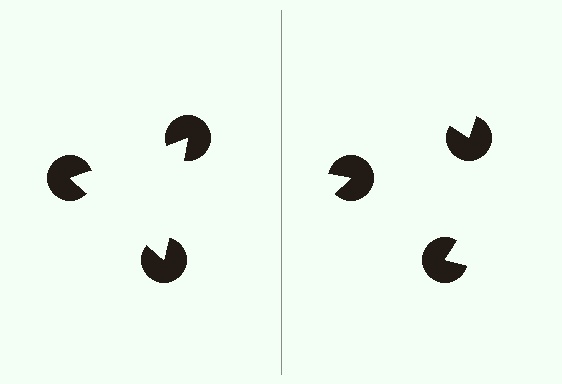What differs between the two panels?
The pac-man discs are positioned identically on both sides; only the wedge orientations differ. On the left they align to a triangle; on the right they are misaligned.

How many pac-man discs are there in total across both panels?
6 — 3 on each side.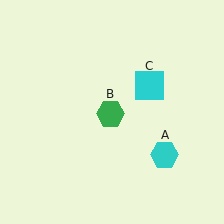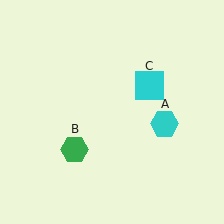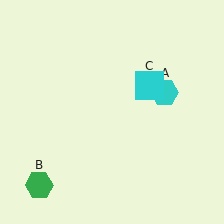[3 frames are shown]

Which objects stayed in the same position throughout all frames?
Cyan square (object C) remained stationary.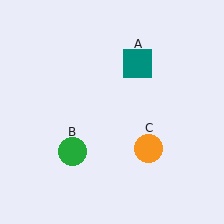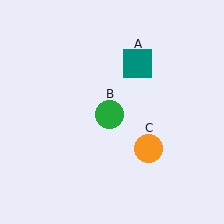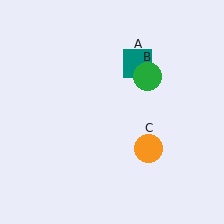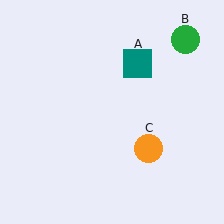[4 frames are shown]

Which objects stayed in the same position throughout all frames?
Teal square (object A) and orange circle (object C) remained stationary.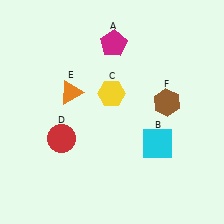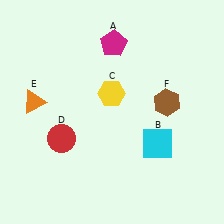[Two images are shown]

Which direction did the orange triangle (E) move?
The orange triangle (E) moved left.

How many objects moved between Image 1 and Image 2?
1 object moved between the two images.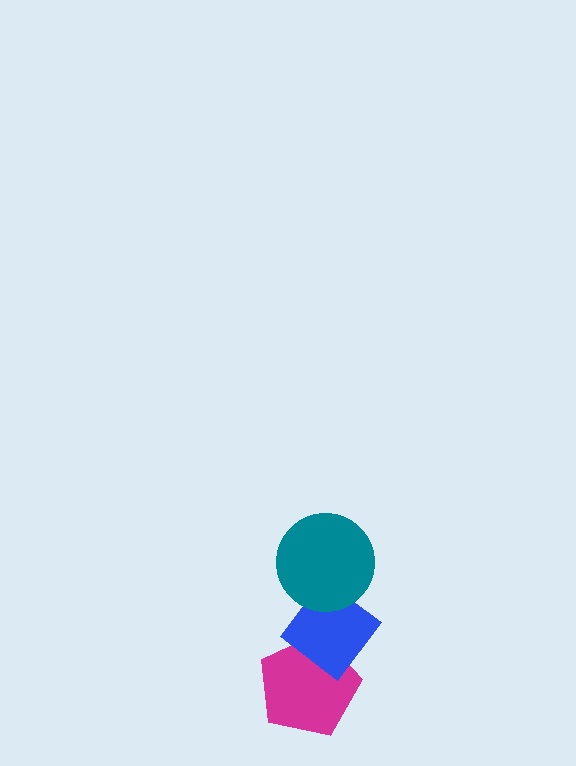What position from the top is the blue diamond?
The blue diamond is 2nd from the top.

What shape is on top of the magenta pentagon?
The blue diamond is on top of the magenta pentagon.